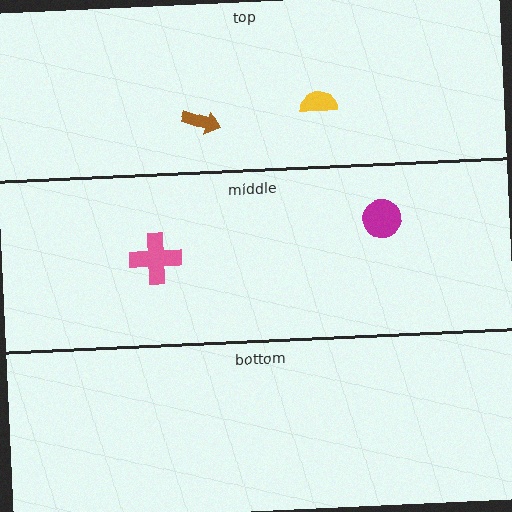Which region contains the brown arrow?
The top region.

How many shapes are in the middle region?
2.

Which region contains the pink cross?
The middle region.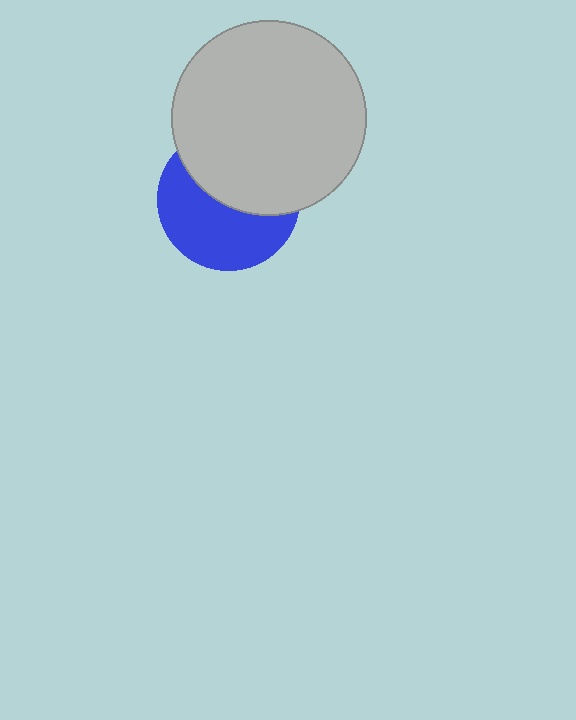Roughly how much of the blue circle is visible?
About half of it is visible (roughly 52%).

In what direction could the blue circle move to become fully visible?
The blue circle could move down. That would shift it out from behind the light gray circle entirely.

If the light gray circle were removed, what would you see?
You would see the complete blue circle.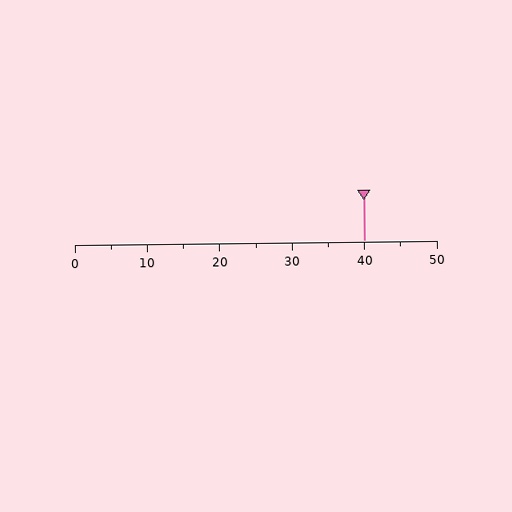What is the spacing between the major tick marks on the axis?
The major ticks are spaced 10 apart.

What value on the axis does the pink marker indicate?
The marker indicates approximately 40.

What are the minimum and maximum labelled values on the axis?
The axis runs from 0 to 50.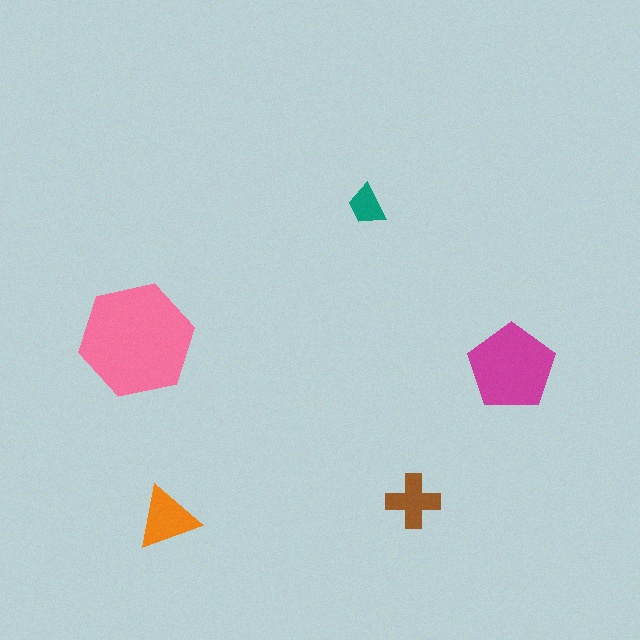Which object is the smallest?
The teal trapezoid.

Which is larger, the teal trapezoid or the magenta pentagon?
The magenta pentagon.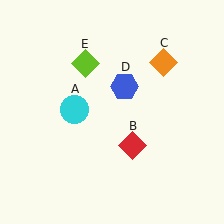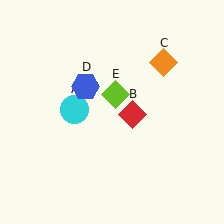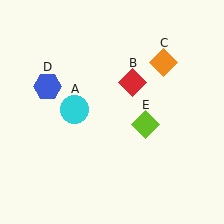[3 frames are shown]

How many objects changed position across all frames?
3 objects changed position: red diamond (object B), blue hexagon (object D), lime diamond (object E).